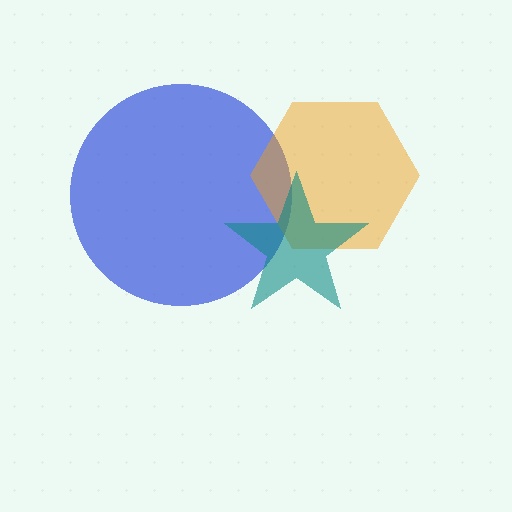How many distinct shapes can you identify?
There are 3 distinct shapes: a blue circle, an orange hexagon, a teal star.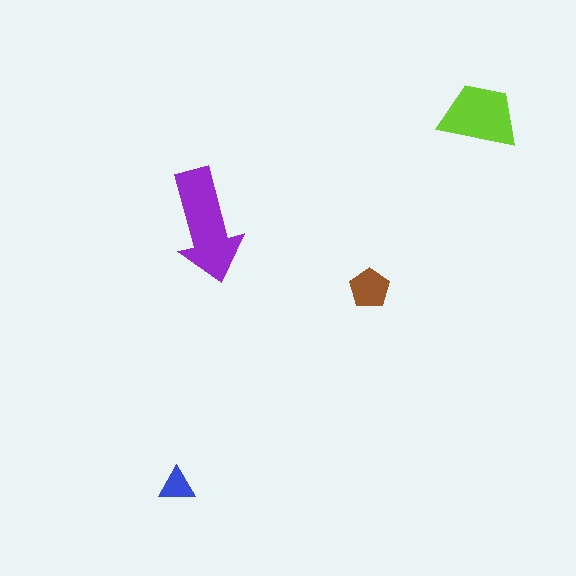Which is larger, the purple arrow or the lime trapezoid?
The purple arrow.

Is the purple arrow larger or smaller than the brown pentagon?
Larger.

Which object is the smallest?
The blue triangle.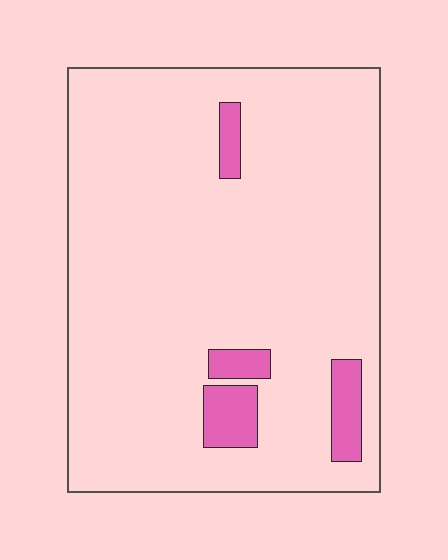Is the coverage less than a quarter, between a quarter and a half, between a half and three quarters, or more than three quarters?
Less than a quarter.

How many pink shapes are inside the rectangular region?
4.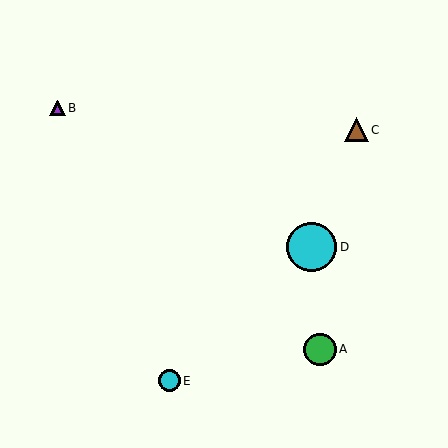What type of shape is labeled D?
Shape D is a cyan circle.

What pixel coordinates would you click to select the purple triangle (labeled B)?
Click at (58, 108) to select the purple triangle B.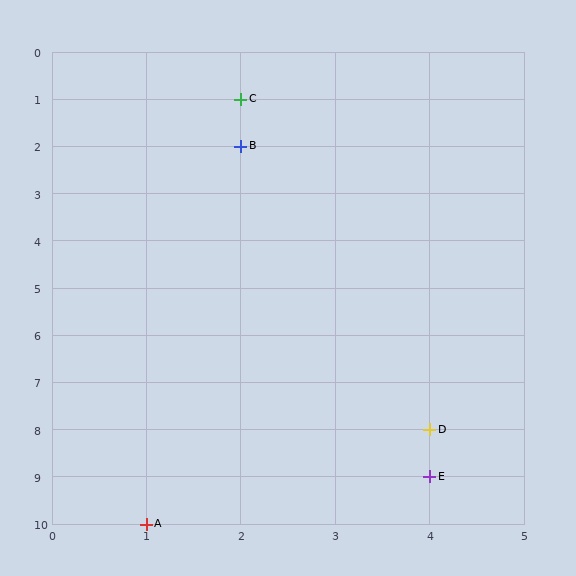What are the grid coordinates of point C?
Point C is at grid coordinates (2, 1).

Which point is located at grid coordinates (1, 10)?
Point A is at (1, 10).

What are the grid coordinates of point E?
Point E is at grid coordinates (4, 9).